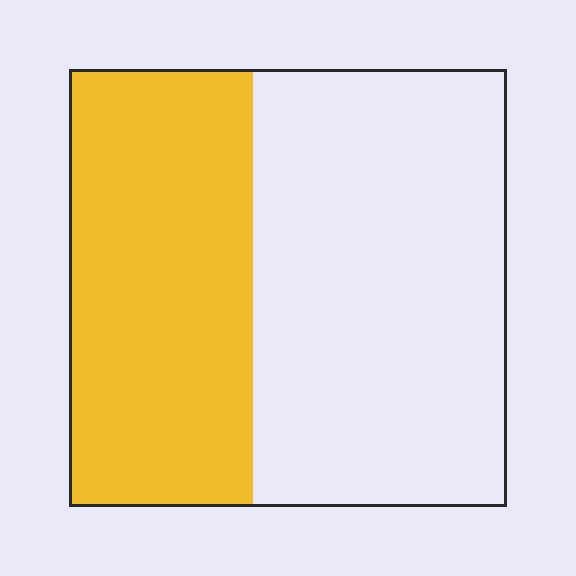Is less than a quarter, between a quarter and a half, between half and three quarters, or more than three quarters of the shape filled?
Between a quarter and a half.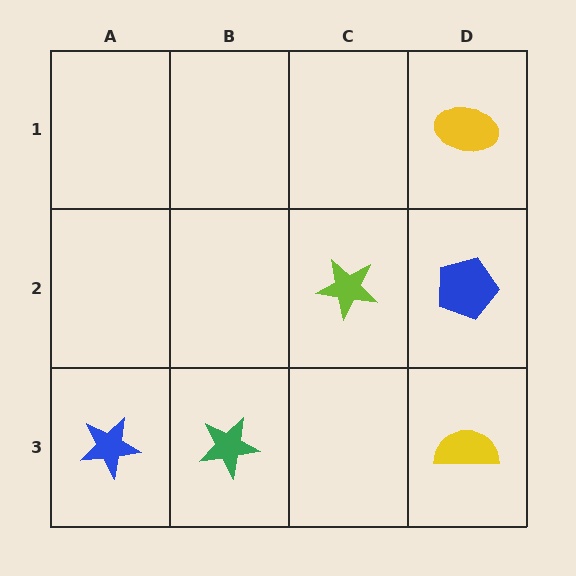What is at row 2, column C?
A lime star.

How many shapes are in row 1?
1 shape.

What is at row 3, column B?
A green star.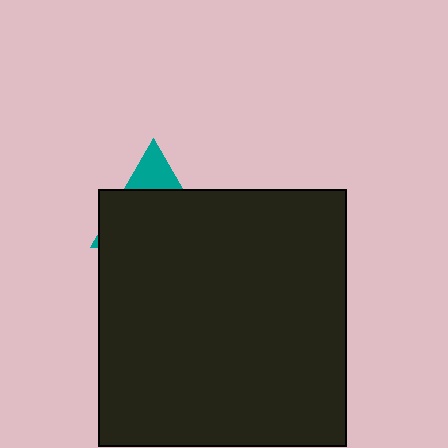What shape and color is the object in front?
The object in front is a black rectangle.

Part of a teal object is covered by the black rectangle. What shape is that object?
It is a triangle.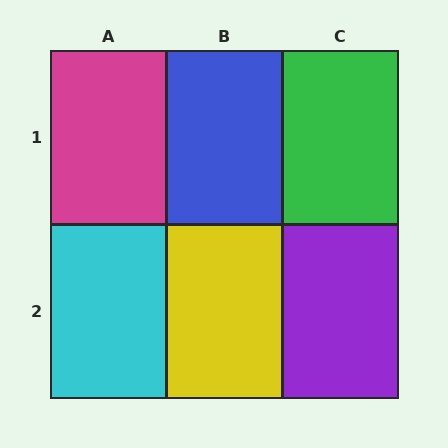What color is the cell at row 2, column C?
Purple.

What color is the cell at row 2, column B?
Yellow.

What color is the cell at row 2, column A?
Cyan.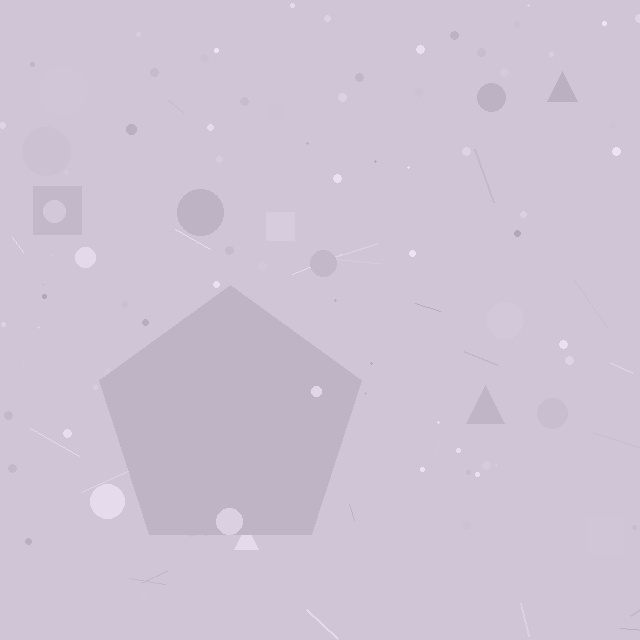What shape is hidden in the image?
A pentagon is hidden in the image.